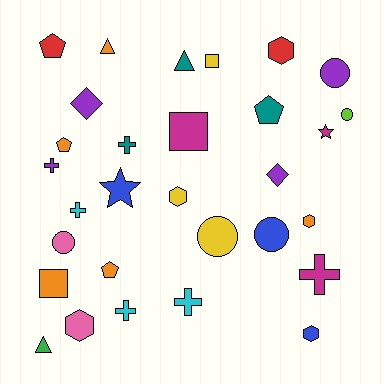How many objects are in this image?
There are 30 objects.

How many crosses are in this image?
There are 6 crosses.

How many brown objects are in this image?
There are no brown objects.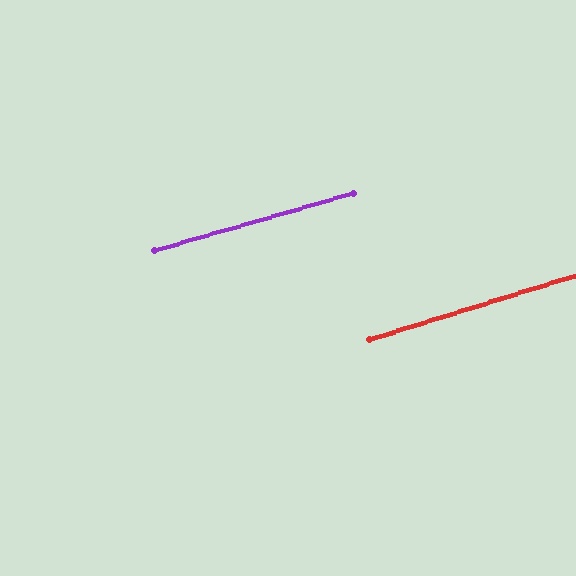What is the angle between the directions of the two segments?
Approximately 1 degree.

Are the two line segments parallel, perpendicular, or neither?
Parallel — their directions differ by only 1.2°.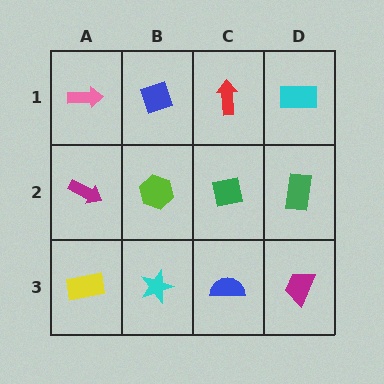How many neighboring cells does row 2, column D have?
3.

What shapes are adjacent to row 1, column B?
A lime hexagon (row 2, column B), a pink arrow (row 1, column A), a red arrow (row 1, column C).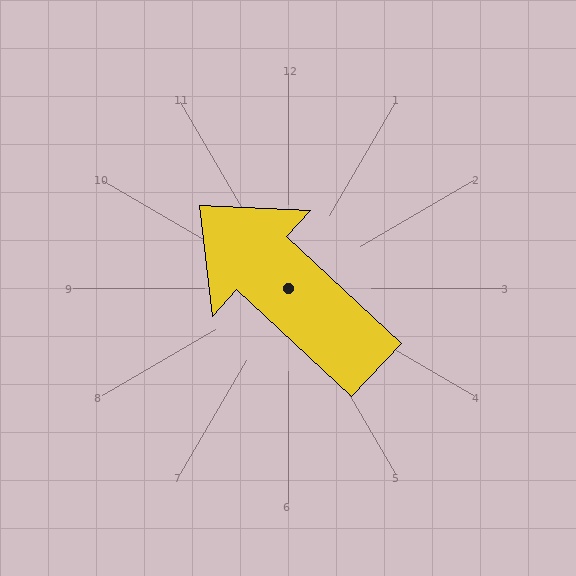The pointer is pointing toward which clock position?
Roughly 10 o'clock.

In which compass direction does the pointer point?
Northwest.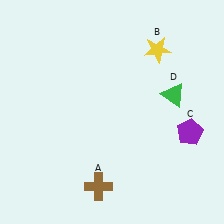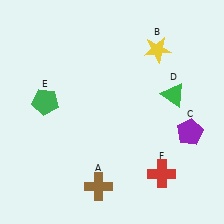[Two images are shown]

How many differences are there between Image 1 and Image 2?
There are 2 differences between the two images.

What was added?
A green pentagon (E), a red cross (F) were added in Image 2.